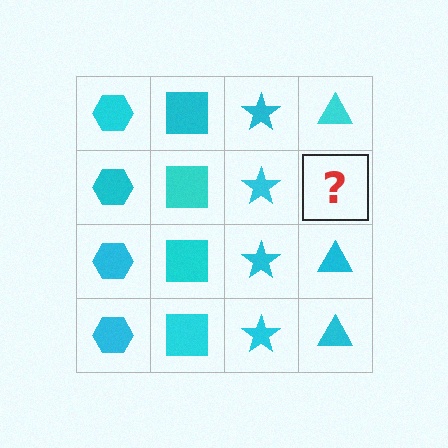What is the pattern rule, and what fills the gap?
The rule is that each column has a consistent shape. The gap should be filled with a cyan triangle.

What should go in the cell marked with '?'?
The missing cell should contain a cyan triangle.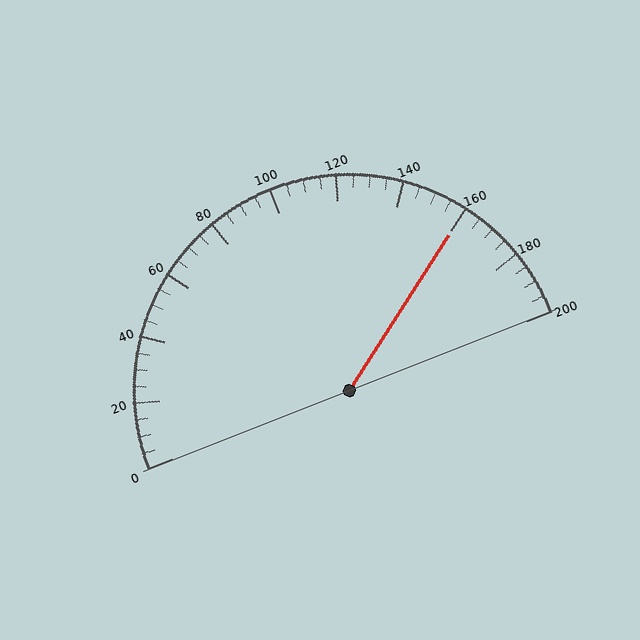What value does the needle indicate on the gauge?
The needle indicates approximately 160.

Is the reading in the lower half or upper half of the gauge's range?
The reading is in the upper half of the range (0 to 200).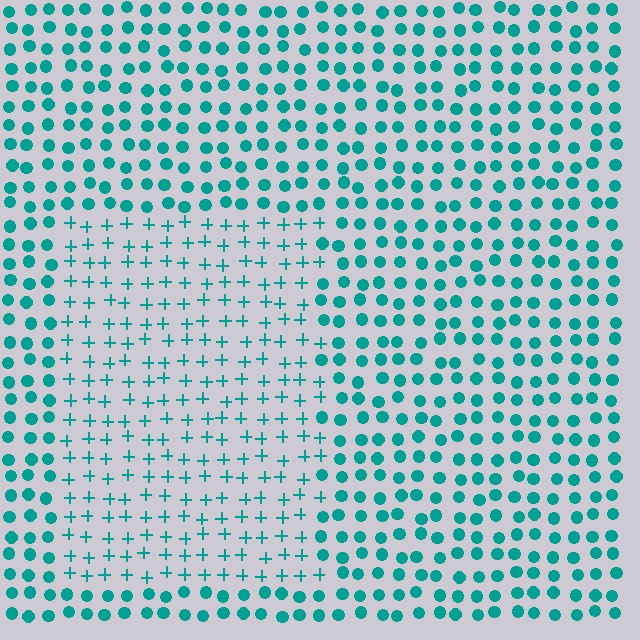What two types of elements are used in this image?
The image uses plus signs inside the rectangle region and circles outside it.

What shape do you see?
I see a rectangle.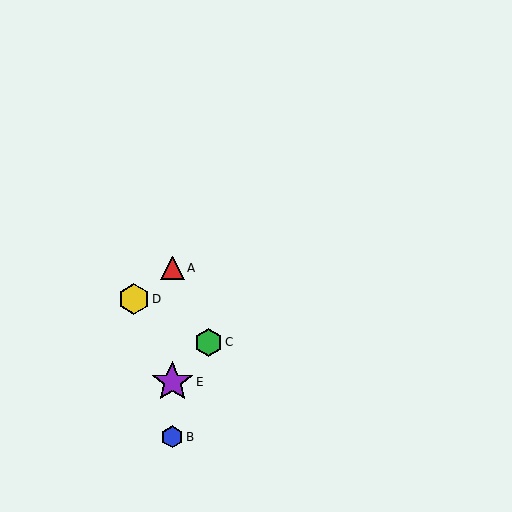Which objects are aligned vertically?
Objects A, B, E are aligned vertically.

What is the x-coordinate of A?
Object A is at x≈172.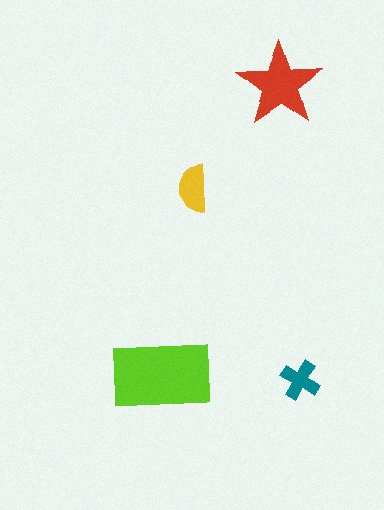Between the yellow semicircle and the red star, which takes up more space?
The red star.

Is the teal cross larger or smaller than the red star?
Smaller.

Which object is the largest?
The lime rectangle.